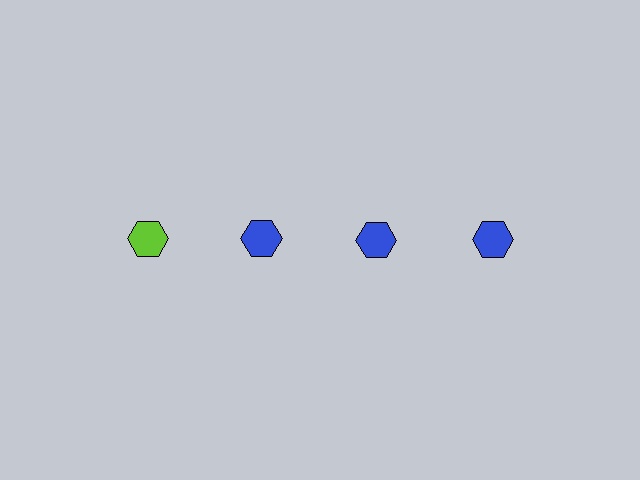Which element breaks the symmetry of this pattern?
The lime hexagon in the top row, leftmost column breaks the symmetry. All other shapes are blue hexagons.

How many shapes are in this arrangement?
There are 4 shapes arranged in a grid pattern.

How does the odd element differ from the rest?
It has a different color: lime instead of blue.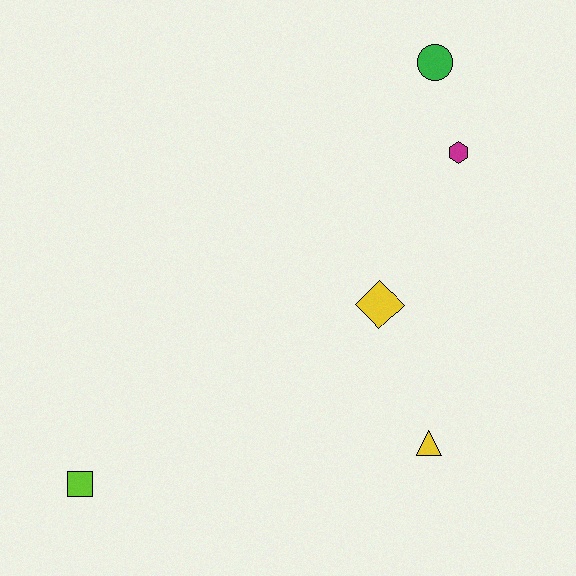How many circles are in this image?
There is 1 circle.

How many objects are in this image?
There are 5 objects.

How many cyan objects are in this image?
There are no cyan objects.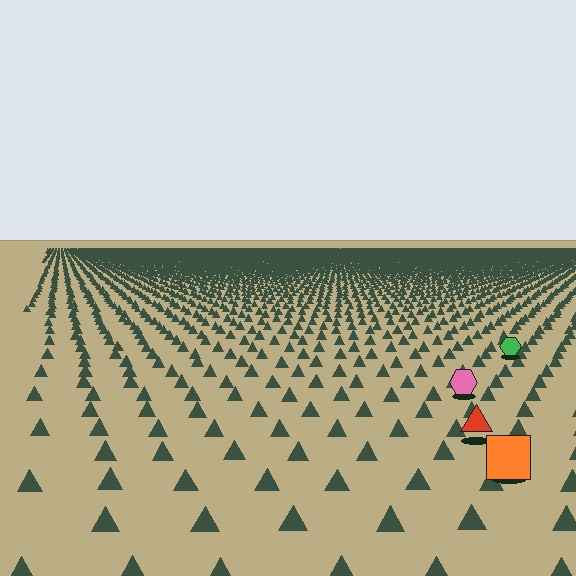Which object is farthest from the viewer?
The green hexagon is farthest from the viewer. It appears smaller and the ground texture around it is denser.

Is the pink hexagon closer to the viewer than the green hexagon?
Yes. The pink hexagon is closer — you can tell from the texture gradient: the ground texture is coarser near it.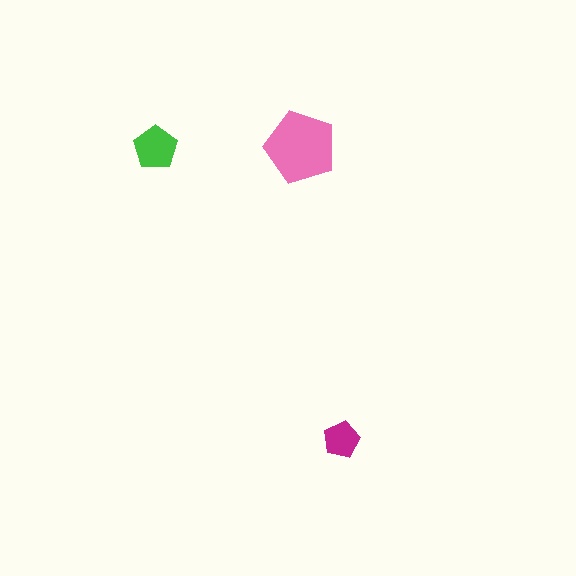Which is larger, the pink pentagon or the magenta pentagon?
The pink one.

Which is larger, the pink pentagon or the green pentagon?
The pink one.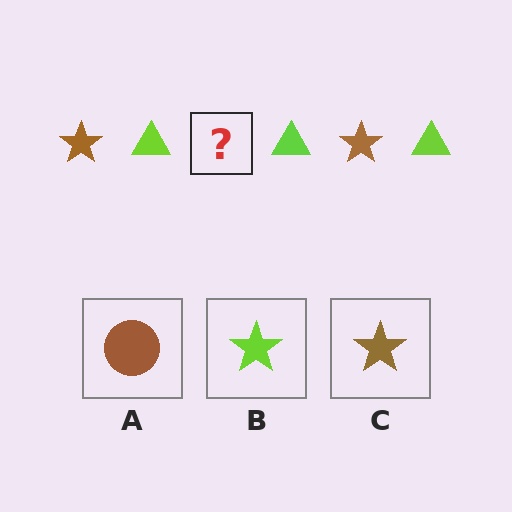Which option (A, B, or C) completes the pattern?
C.